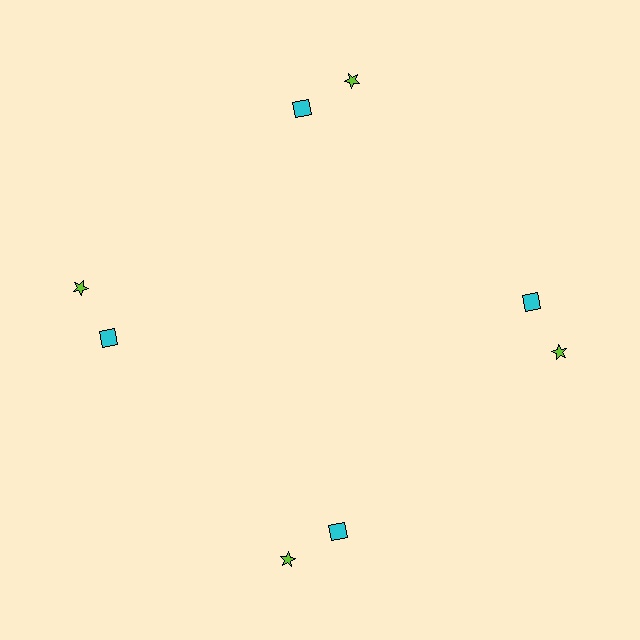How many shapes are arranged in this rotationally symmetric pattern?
There are 8 shapes, arranged in 4 groups of 2.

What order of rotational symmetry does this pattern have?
This pattern has 4-fold rotational symmetry.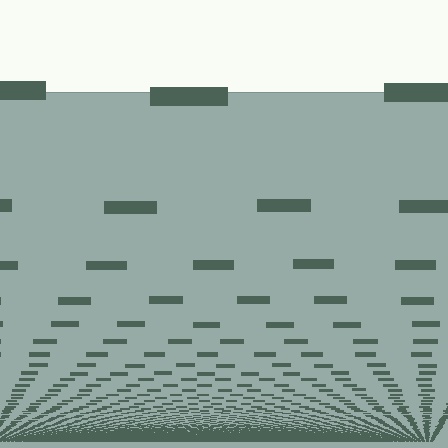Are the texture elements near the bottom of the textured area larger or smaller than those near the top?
Smaller. The gradient is inverted — elements near the bottom are smaller and denser.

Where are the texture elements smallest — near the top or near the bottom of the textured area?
Near the bottom.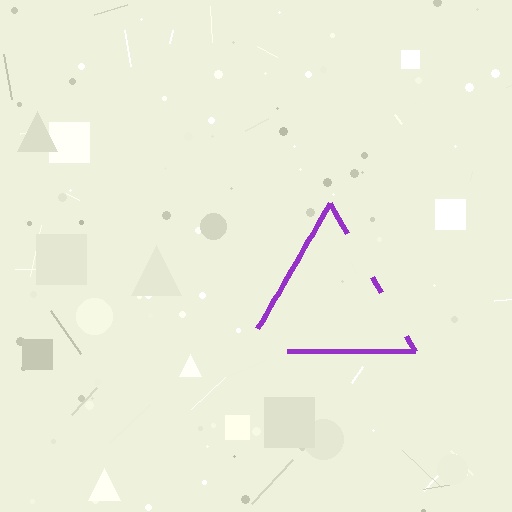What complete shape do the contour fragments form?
The contour fragments form a triangle.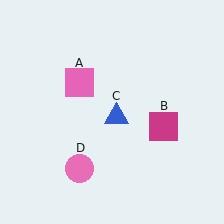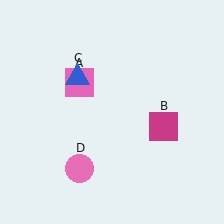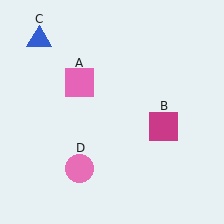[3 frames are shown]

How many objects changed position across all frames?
1 object changed position: blue triangle (object C).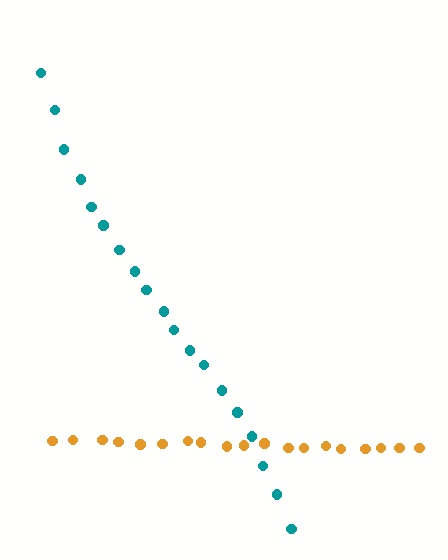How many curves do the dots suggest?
There are 2 distinct paths.